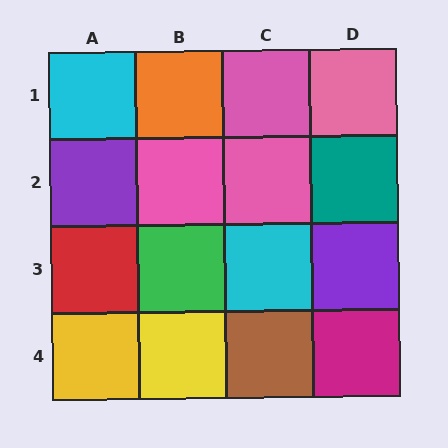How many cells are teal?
1 cell is teal.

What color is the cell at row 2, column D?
Teal.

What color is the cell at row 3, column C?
Cyan.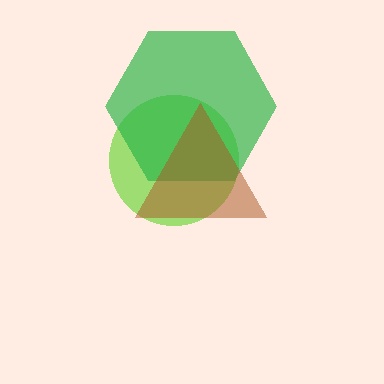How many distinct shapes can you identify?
There are 3 distinct shapes: a lime circle, a green hexagon, a brown triangle.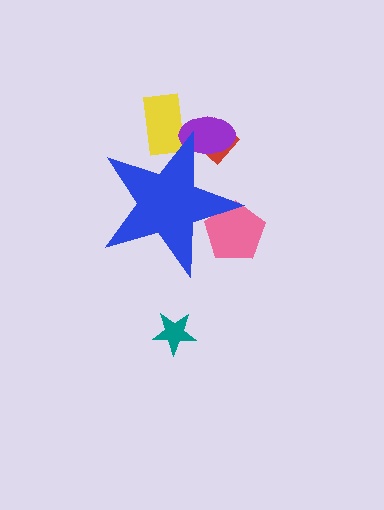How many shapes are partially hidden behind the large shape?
4 shapes are partially hidden.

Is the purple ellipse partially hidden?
Yes, the purple ellipse is partially hidden behind the blue star.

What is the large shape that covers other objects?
A blue star.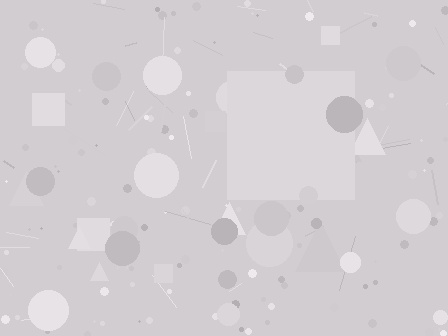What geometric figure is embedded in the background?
A square is embedded in the background.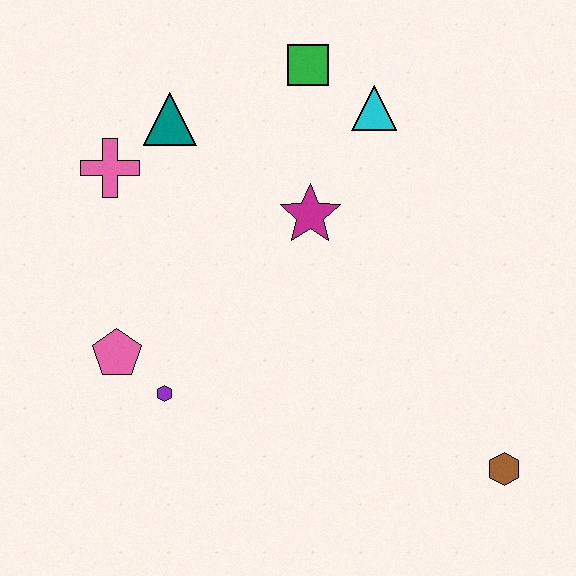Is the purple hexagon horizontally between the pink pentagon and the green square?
Yes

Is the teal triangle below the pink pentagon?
No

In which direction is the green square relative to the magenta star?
The green square is above the magenta star.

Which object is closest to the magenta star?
The cyan triangle is closest to the magenta star.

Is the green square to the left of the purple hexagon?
No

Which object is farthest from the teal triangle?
The brown hexagon is farthest from the teal triangle.